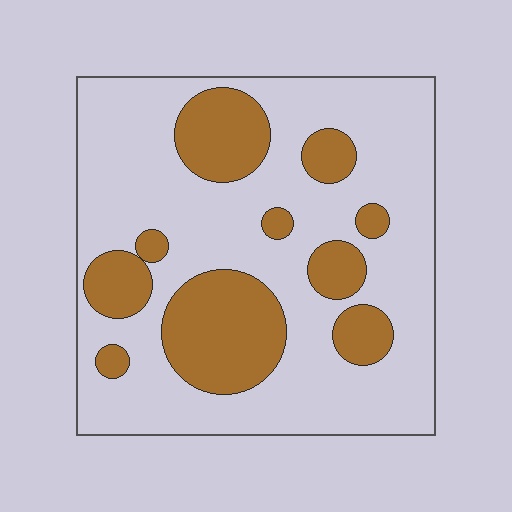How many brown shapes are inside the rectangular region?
10.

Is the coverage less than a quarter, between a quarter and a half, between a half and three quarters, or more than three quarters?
Between a quarter and a half.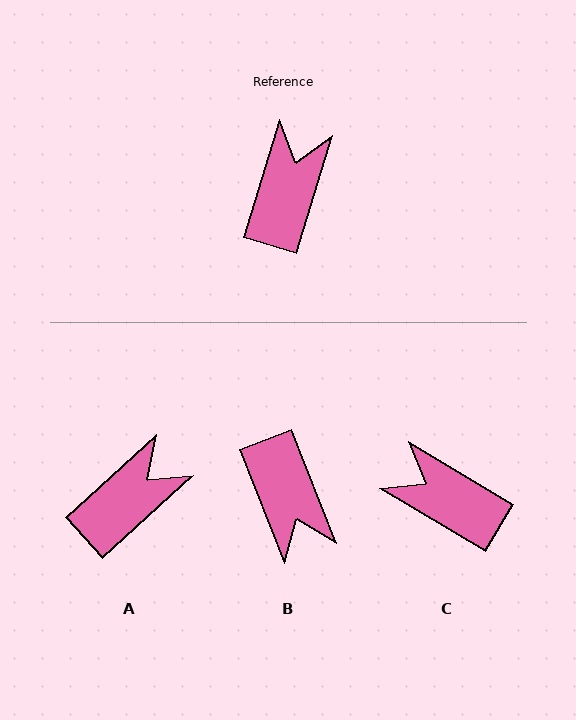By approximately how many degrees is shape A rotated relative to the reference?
Approximately 31 degrees clockwise.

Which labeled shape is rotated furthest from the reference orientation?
B, about 142 degrees away.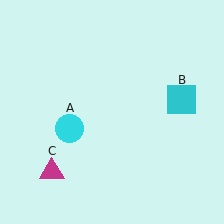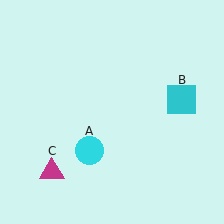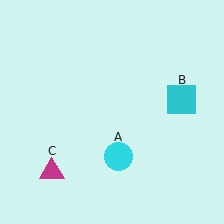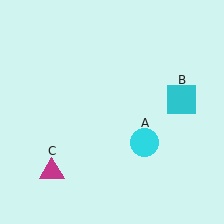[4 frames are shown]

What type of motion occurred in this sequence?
The cyan circle (object A) rotated counterclockwise around the center of the scene.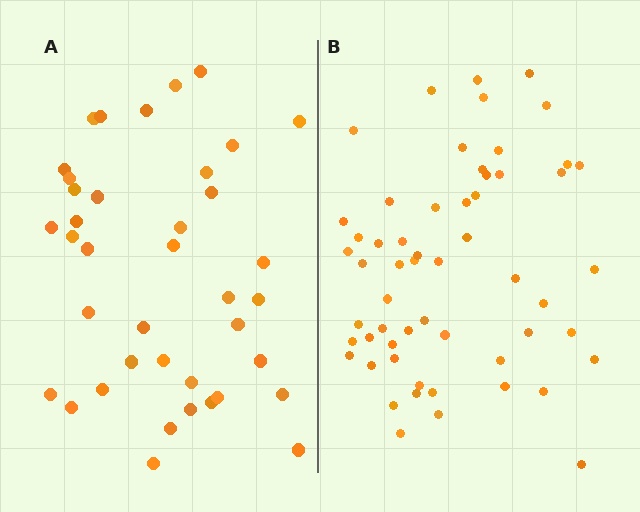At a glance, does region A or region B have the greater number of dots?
Region B (the right region) has more dots.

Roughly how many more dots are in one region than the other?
Region B has approximately 20 more dots than region A.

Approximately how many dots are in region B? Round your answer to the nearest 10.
About 60 dots. (The exact count is 57, which rounds to 60.)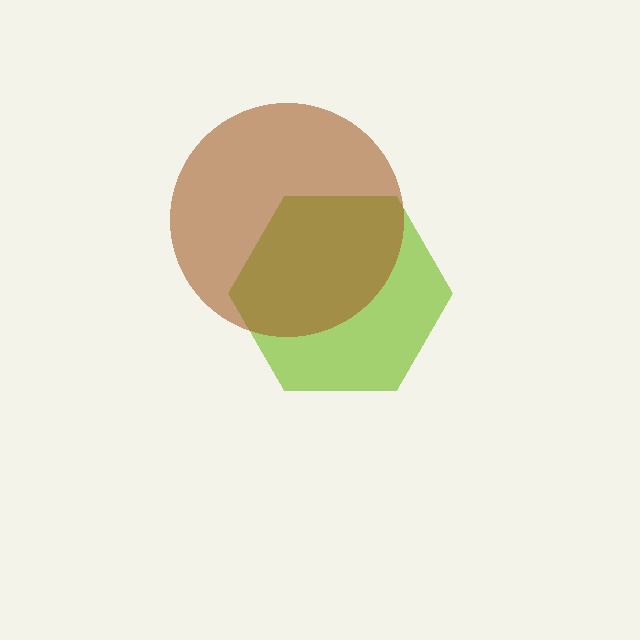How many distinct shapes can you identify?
There are 2 distinct shapes: a lime hexagon, a brown circle.